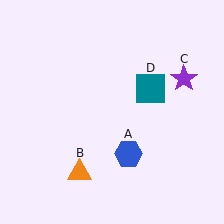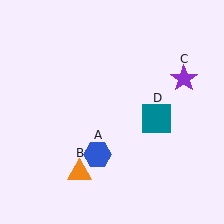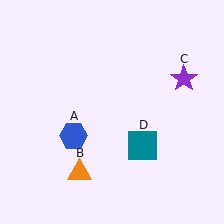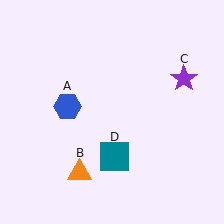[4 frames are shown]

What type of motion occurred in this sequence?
The blue hexagon (object A), teal square (object D) rotated clockwise around the center of the scene.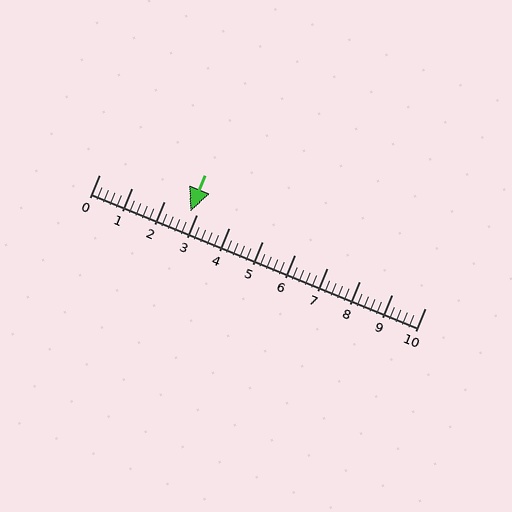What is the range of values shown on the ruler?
The ruler shows values from 0 to 10.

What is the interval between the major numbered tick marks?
The major tick marks are spaced 1 units apart.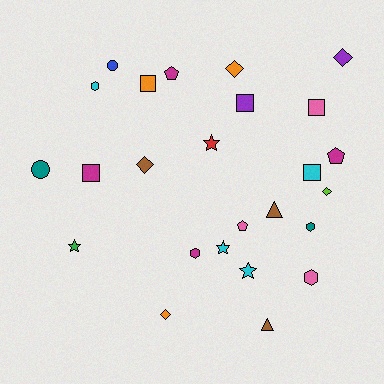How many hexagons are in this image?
There are 4 hexagons.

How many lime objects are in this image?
There is 1 lime object.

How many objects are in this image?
There are 25 objects.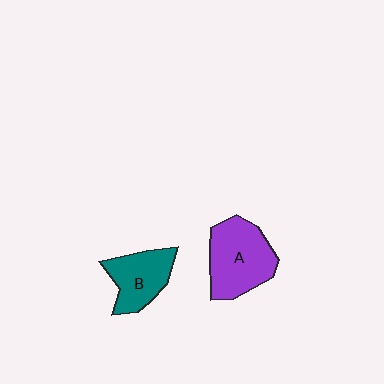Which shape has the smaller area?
Shape B (teal).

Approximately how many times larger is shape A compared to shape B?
Approximately 1.4 times.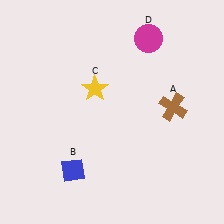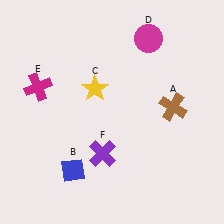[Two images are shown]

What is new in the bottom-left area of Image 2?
A purple cross (F) was added in the bottom-left area of Image 2.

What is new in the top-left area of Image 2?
A magenta cross (E) was added in the top-left area of Image 2.